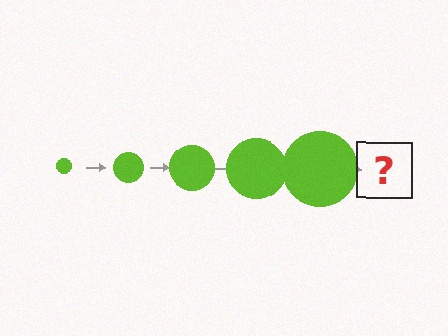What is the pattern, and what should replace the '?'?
The pattern is that the circle gets progressively larger each step. The '?' should be a lime circle, larger than the previous one.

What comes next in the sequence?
The next element should be a lime circle, larger than the previous one.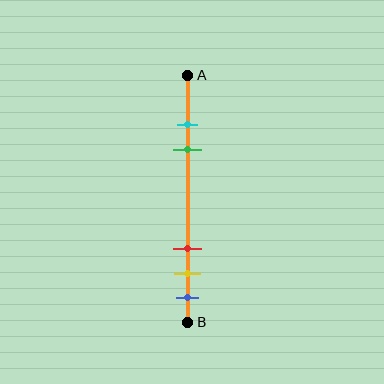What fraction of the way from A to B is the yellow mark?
The yellow mark is approximately 80% (0.8) of the way from A to B.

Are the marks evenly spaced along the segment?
No, the marks are not evenly spaced.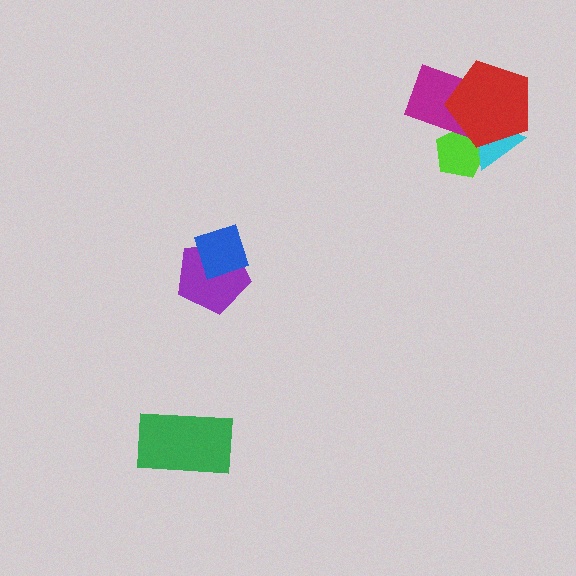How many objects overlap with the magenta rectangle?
3 objects overlap with the magenta rectangle.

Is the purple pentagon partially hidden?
Yes, it is partially covered by another shape.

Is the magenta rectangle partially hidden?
Yes, it is partially covered by another shape.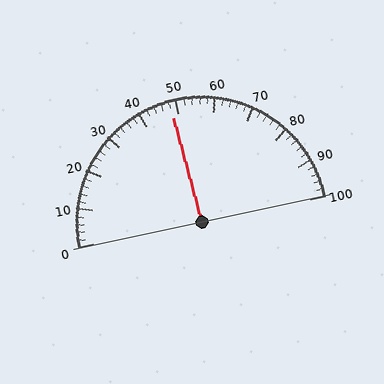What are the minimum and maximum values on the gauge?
The gauge ranges from 0 to 100.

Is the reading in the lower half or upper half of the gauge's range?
The reading is in the lower half of the range (0 to 100).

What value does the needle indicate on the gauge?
The needle indicates approximately 48.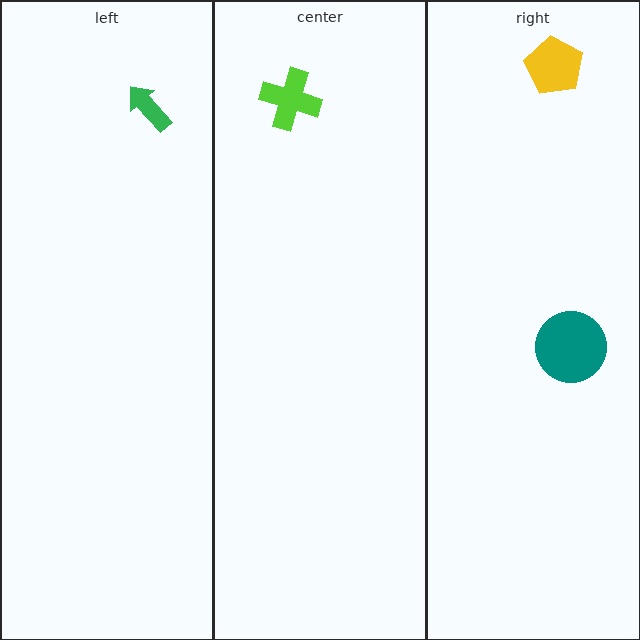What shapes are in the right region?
The yellow pentagon, the teal circle.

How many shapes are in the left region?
1.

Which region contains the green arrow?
The left region.